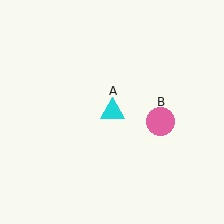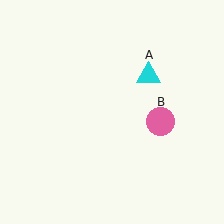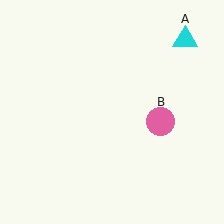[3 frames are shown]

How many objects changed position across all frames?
1 object changed position: cyan triangle (object A).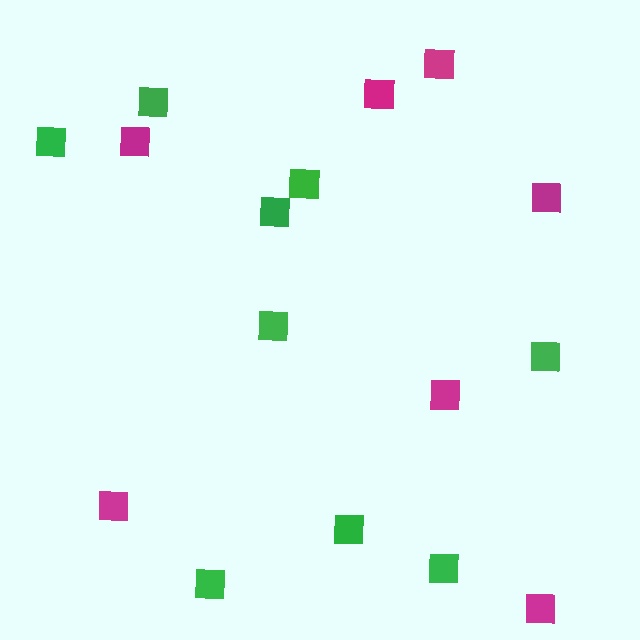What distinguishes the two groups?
There are 2 groups: one group of green squares (9) and one group of magenta squares (7).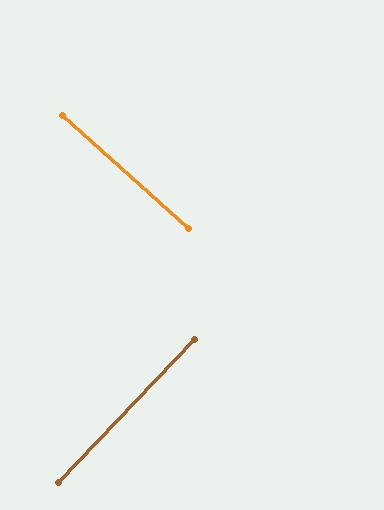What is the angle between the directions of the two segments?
Approximately 88 degrees.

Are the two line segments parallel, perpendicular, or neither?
Perpendicular — they meet at approximately 88°.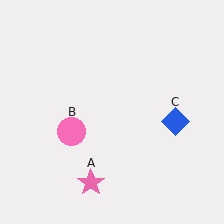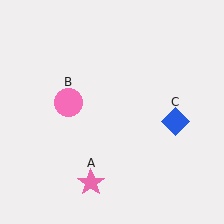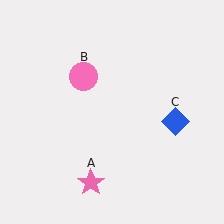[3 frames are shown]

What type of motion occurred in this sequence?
The pink circle (object B) rotated clockwise around the center of the scene.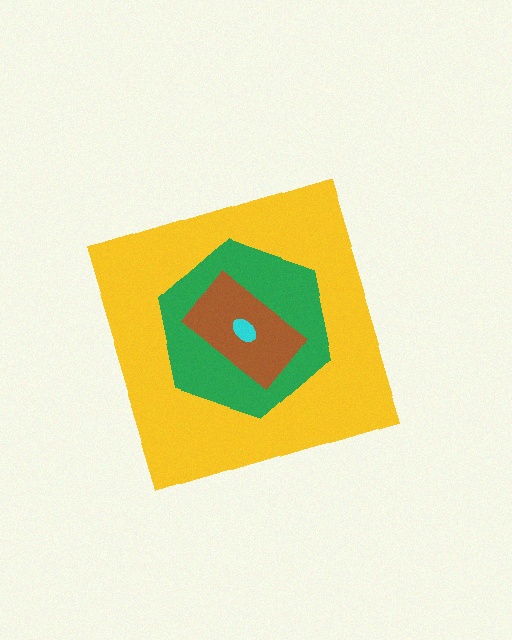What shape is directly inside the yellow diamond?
The green hexagon.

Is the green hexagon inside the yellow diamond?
Yes.